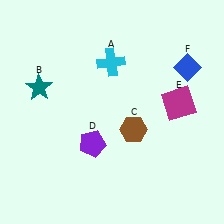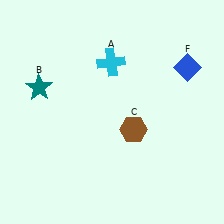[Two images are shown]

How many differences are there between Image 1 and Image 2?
There are 2 differences between the two images.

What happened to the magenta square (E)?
The magenta square (E) was removed in Image 2. It was in the top-right area of Image 1.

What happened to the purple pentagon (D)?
The purple pentagon (D) was removed in Image 2. It was in the bottom-left area of Image 1.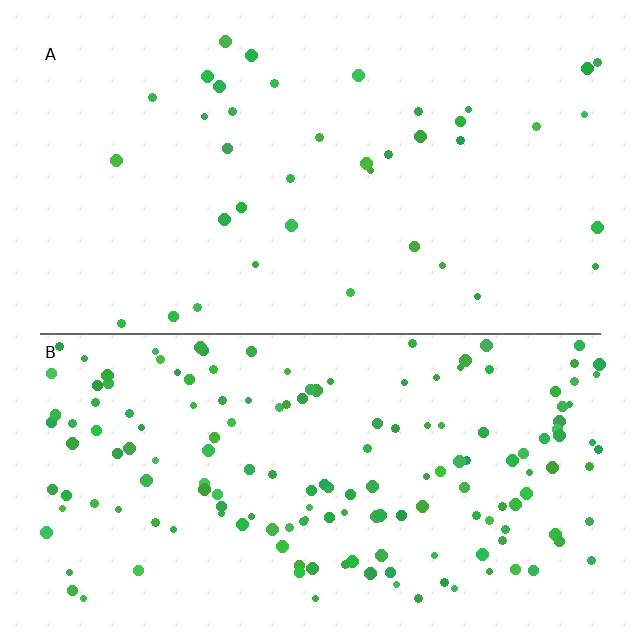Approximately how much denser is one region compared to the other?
Approximately 4.2× — region B over region A.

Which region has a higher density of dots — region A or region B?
B (the bottom).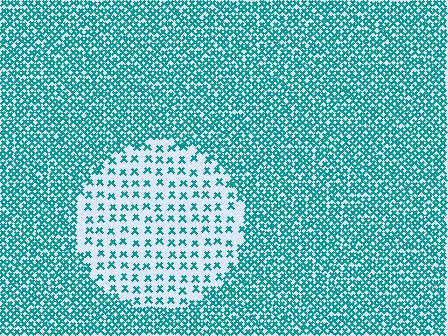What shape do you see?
I see a circle.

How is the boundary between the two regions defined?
The boundary is defined by a change in element density (approximately 2.9x ratio). All elements are the same color, size, and shape.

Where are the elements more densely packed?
The elements are more densely packed outside the circle boundary.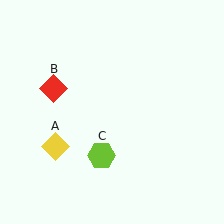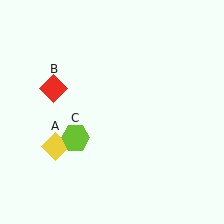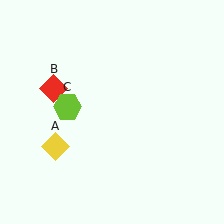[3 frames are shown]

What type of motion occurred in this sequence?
The lime hexagon (object C) rotated clockwise around the center of the scene.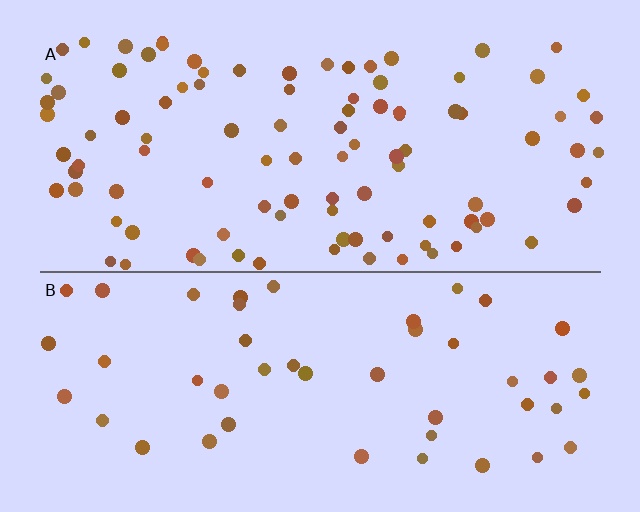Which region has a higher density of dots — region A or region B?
A (the top).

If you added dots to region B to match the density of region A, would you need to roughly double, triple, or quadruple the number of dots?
Approximately double.